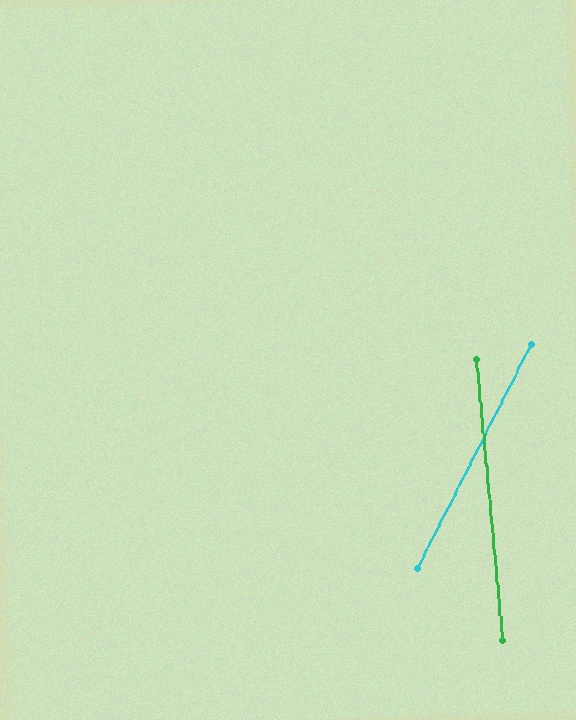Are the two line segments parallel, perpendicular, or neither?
Neither parallel nor perpendicular — they differ by about 32°.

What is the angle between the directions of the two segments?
Approximately 32 degrees.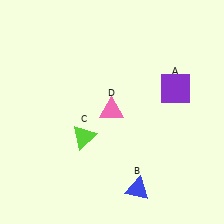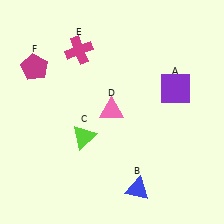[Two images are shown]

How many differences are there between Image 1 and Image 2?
There are 2 differences between the two images.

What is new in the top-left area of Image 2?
A magenta cross (E) was added in the top-left area of Image 2.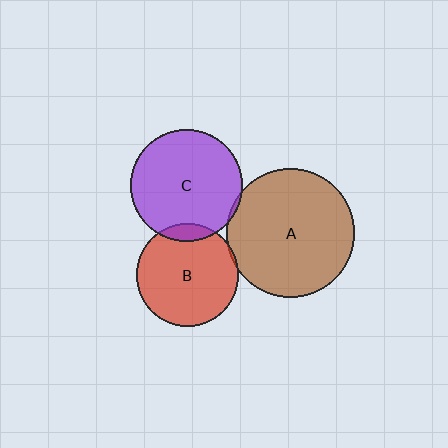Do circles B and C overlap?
Yes.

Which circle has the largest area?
Circle A (brown).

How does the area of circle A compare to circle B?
Approximately 1.6 times.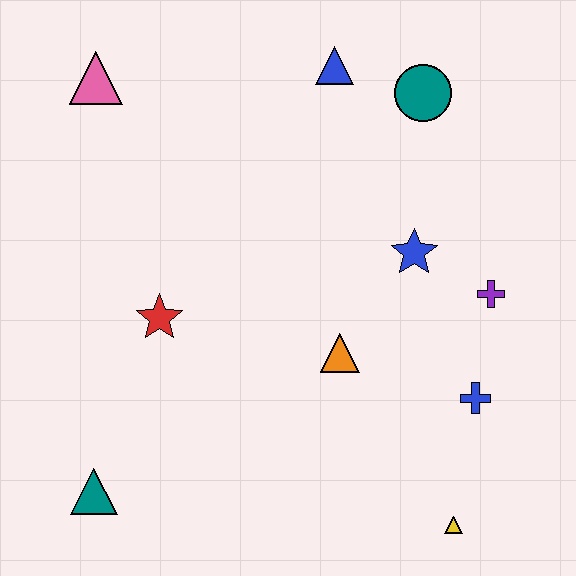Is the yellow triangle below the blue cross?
Yes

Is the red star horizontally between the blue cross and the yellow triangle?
No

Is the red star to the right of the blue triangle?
No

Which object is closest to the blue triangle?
The teal circle is closest to the blue triangle.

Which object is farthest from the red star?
The yellow triangle is farthest from the red star.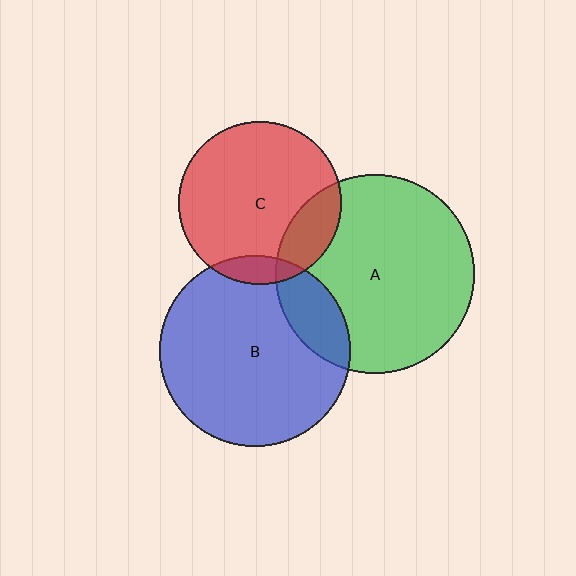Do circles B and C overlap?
Yes.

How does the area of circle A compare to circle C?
Approximately 1.5 times.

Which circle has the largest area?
Circle A (green).